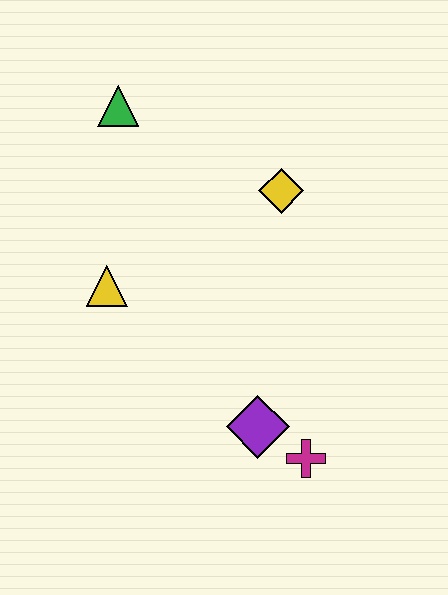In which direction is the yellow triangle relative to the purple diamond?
The yellow triangle is to the left of the purple diamond.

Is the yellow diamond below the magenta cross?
No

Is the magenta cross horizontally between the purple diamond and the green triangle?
No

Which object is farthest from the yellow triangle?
The magenta cross is farthest from the yellow triangle.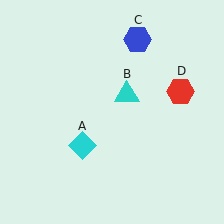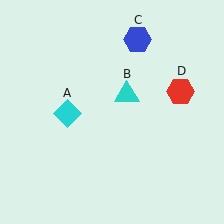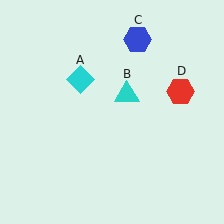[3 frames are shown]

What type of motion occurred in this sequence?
The cyan diamond (object A) rotated clockwise around the center of the scene.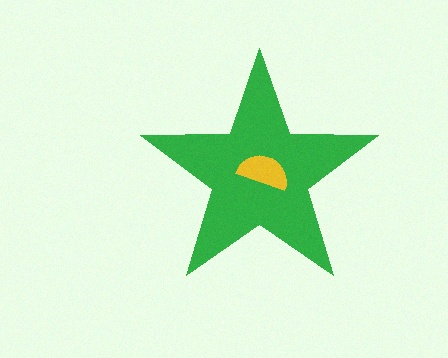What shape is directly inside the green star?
The yellow semicircle.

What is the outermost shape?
The green star.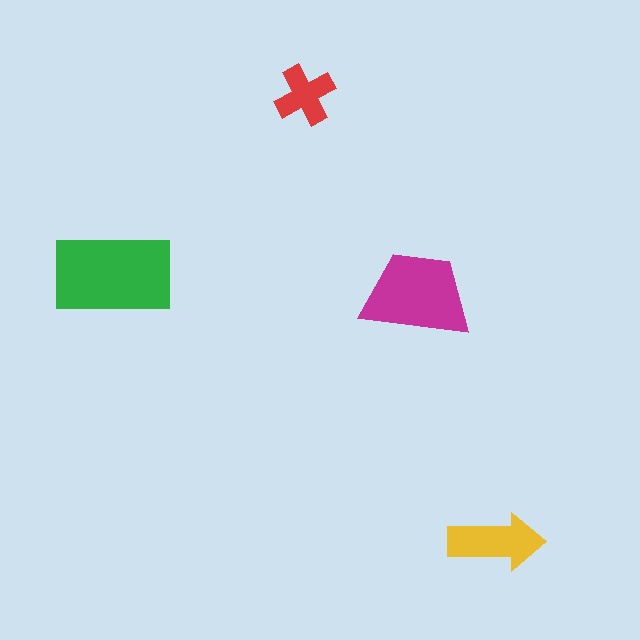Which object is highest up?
The red cross is topmost.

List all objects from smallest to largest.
The red cross, the yellow arrow, the magenta trapezoid, the green rectangle.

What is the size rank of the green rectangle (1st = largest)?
1st.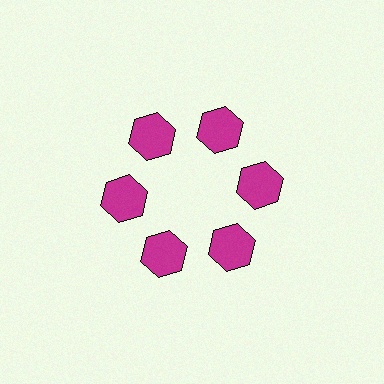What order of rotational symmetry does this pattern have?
This pattern has 6-fold rotational symmetry.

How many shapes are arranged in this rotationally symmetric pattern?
There are 6 shapes, arranged in 6 groups of 1.